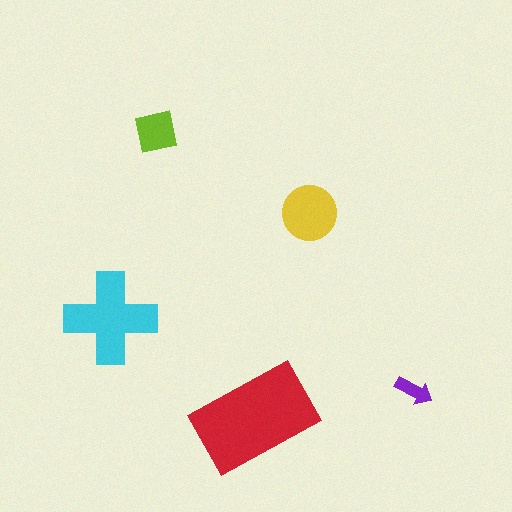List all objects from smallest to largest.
The purple arrow, the lime square, the yellow circle, the cyan cross, the red rectangle.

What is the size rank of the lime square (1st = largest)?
4th.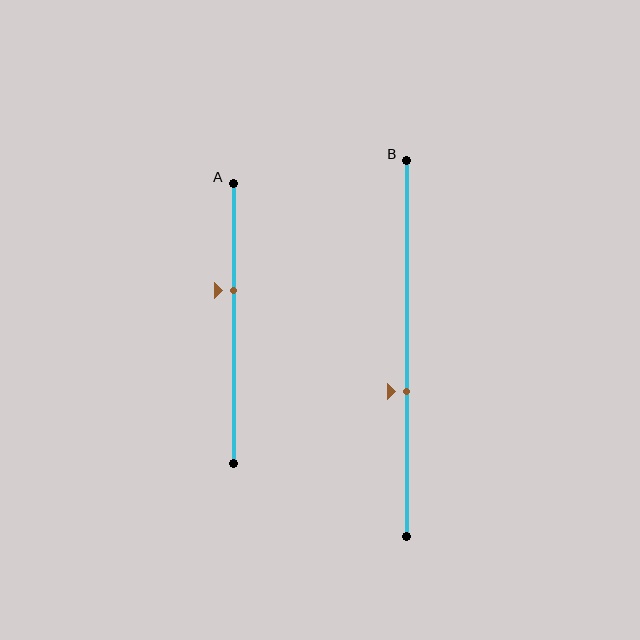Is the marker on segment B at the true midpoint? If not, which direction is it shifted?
No, the marker on segment B is shifted downward by about 11% of the segment length.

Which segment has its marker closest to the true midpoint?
Segment B has its marker closest to the true midpoint.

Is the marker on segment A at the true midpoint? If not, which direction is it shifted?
No, the marker on segment A is shifted upward by about 12% of the segment length.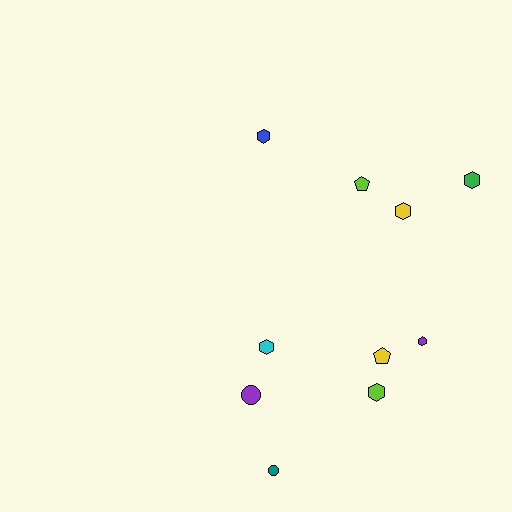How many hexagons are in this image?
There are 6 hexagons.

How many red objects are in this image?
There are no red objects.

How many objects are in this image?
There are 10 objects.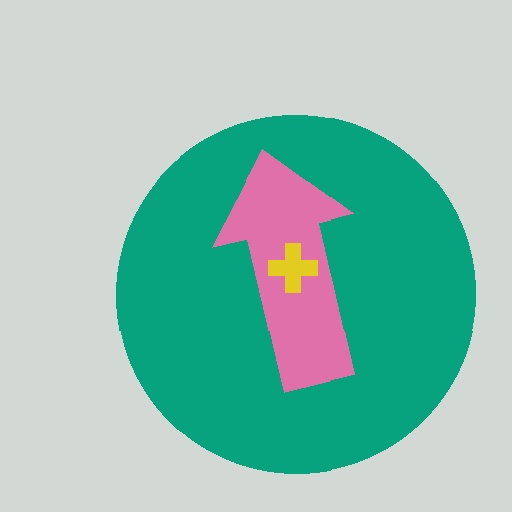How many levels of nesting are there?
3.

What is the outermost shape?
The teal circle.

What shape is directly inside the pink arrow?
The yellow cross.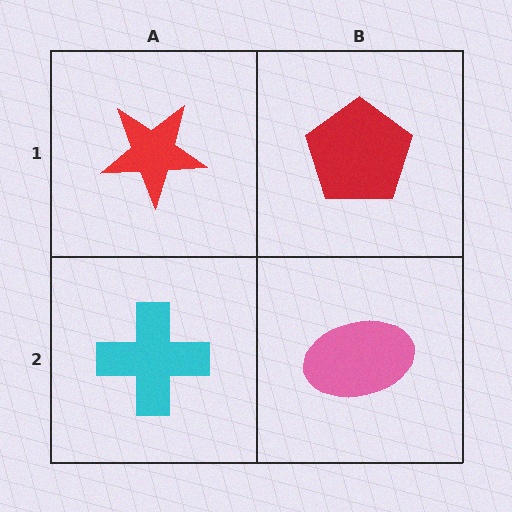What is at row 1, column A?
A red star.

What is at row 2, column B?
A pink ellipse.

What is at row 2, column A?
A cyan cross.